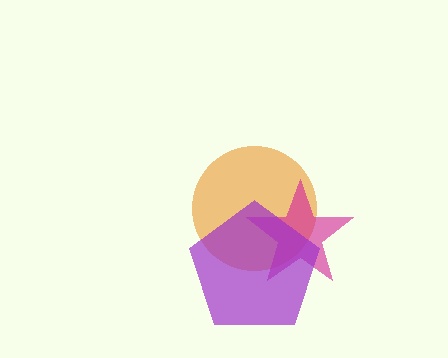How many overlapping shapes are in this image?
There are 3 overlapping shapes in the image.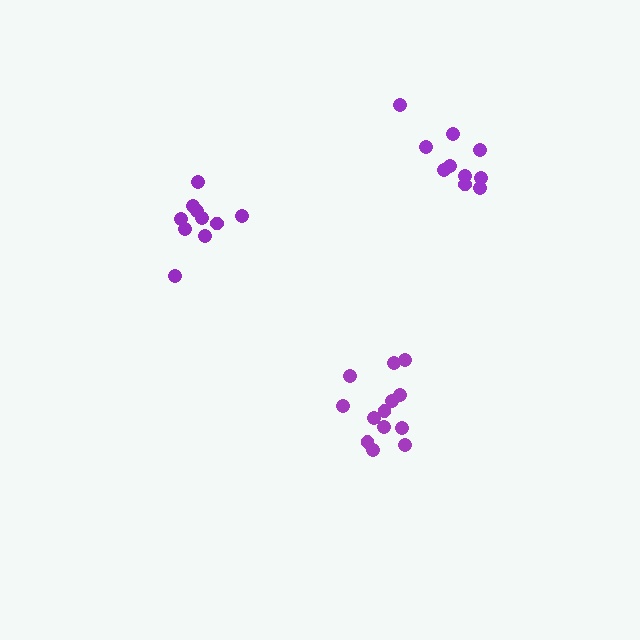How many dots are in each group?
Group 1: 13 dots, Group 2: 10 dots, Group 3: 10 dots (33 total).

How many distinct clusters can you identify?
There are 3 distinct clusters.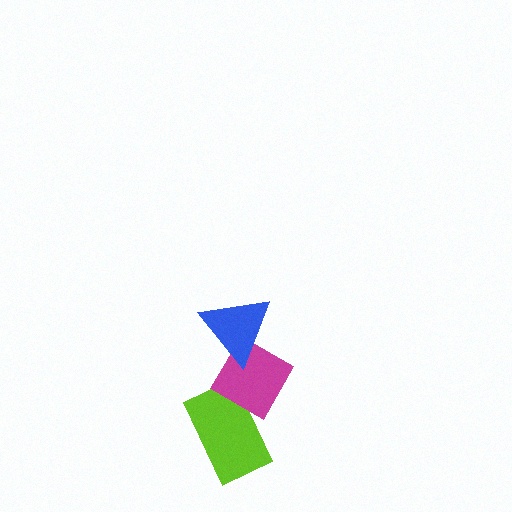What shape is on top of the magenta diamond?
The blue triangle is on top of the magenta diamond.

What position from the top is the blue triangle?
The blue triangle is 1st from the top.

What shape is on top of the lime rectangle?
The magenta diamond is on top of the lime rectangle.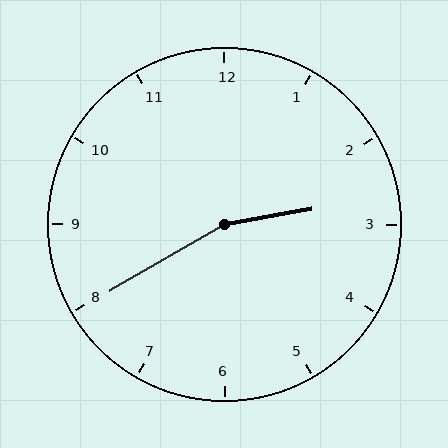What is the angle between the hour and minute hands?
Approximately 160 degrees.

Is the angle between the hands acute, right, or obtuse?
It is obtuse.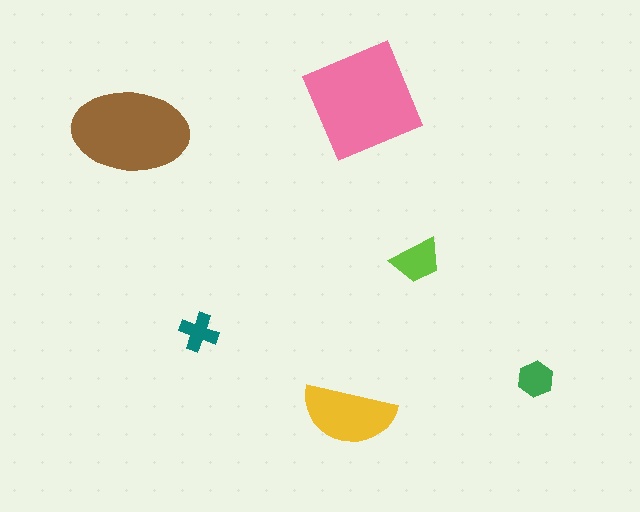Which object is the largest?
The pink square.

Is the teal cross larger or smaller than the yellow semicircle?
Smaller.